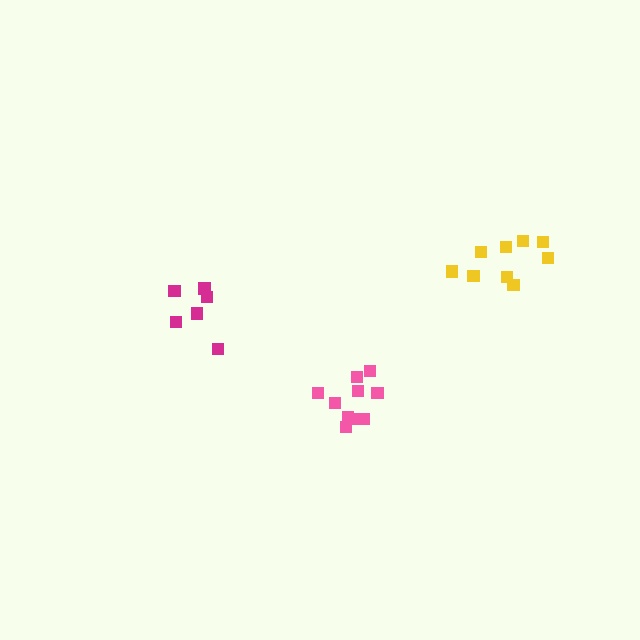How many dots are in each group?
Group 1: 6 dots, Group 2: 10 dots, Group 3: 9 dots (25 total).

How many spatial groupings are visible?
There are 3 spatial groupings.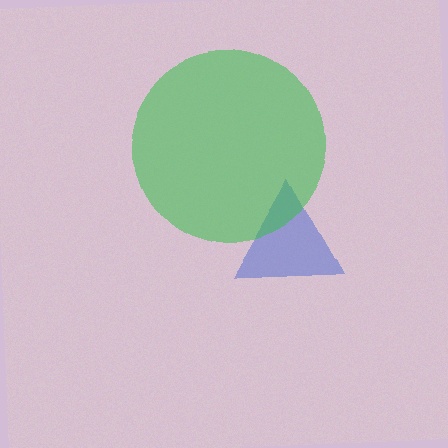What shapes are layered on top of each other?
The layered shapes are: a blue triangle, a green circle.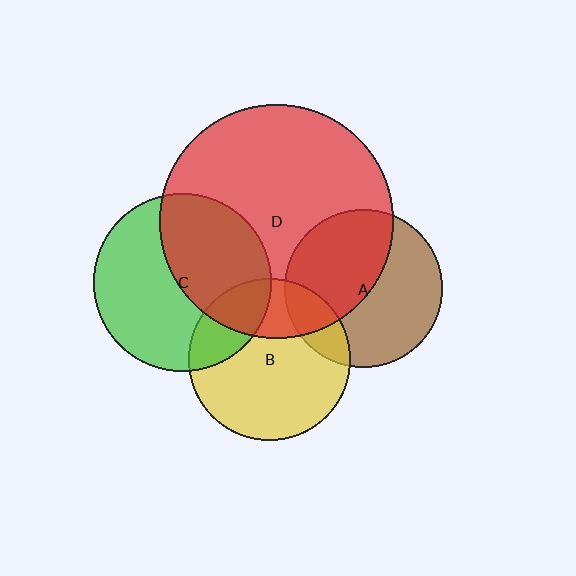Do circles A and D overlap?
Yes.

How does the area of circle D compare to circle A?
Approximately 2.2 times.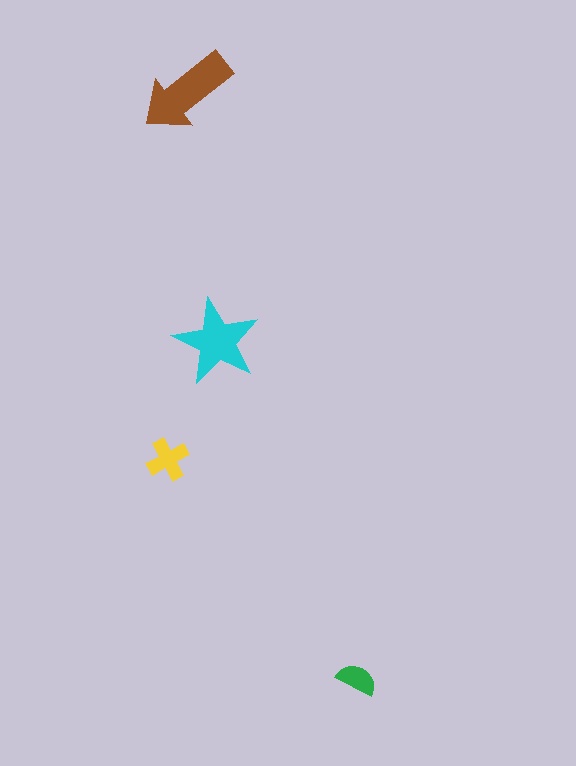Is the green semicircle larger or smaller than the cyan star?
Smaller.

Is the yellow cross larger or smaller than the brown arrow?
Smaller.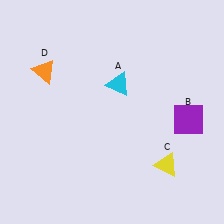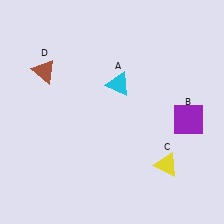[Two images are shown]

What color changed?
The triangle (D) changed from orange in Image 1 to brown in Image 2.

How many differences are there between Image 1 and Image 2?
There is 1 difference between the two images.